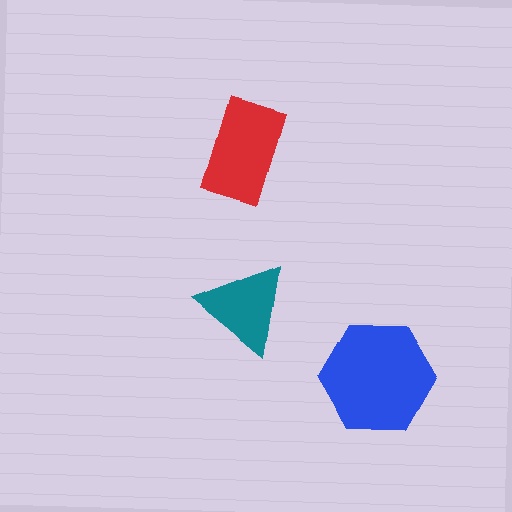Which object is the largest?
The blue hexagon.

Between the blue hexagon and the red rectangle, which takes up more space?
The blue hexagon.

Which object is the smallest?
The teal triangle.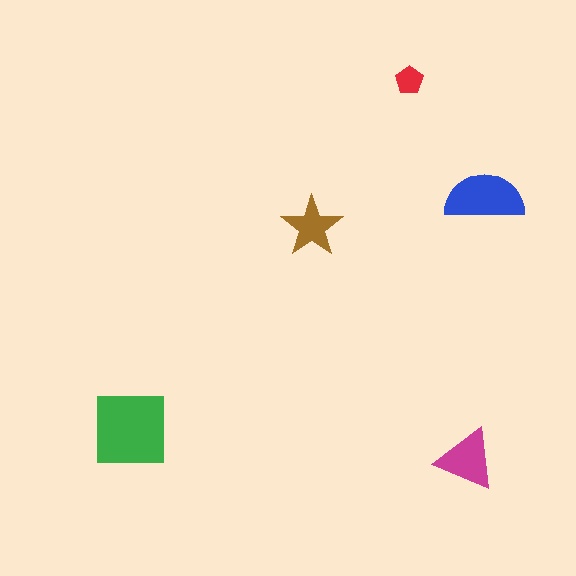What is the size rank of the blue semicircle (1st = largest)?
2nd.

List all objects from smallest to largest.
The red pentagon, the brown star, the magenta triangle, the blue semicircle, the green square.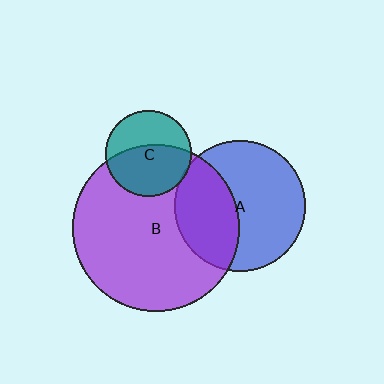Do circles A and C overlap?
Yes.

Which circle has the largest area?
Circle B (purple).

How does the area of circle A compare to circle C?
Approximately 2.3 times.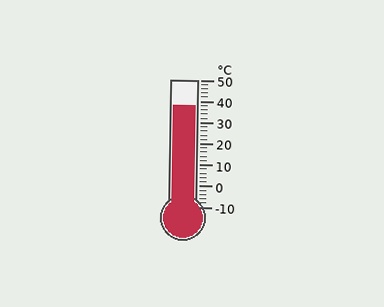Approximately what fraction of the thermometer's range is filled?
The thermometer is filled to approximately 80% of its range.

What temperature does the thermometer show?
The thermometer shows approximately 38°C.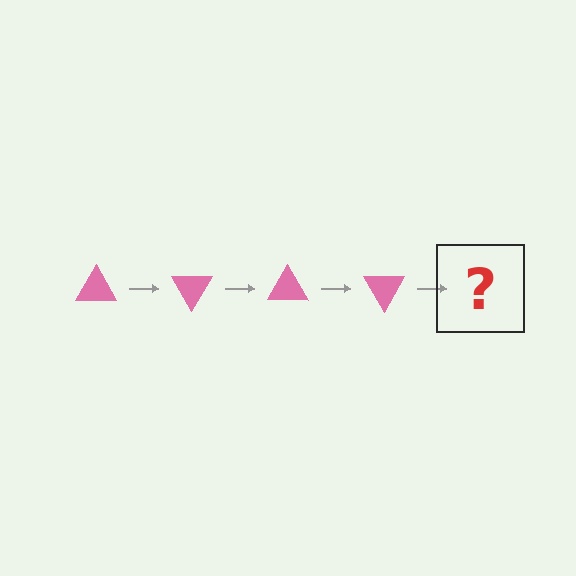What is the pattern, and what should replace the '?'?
The pattern is that the triangle rotates 60 degrees each step. The '?' should be a pink triangle rotated 240 degrees.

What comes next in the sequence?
The next element should be a pink triangle rotated 240 degrees.